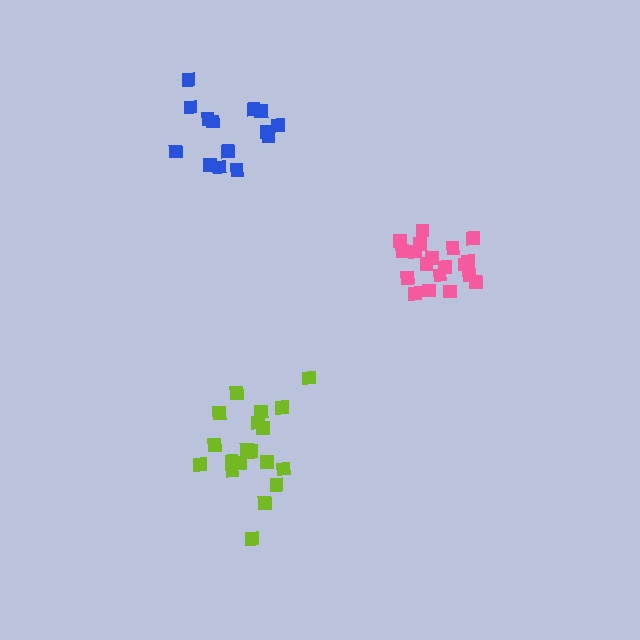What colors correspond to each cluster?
The clusters are colored: pink, blue, lime.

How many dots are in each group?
Group 1: 19 dots, Group 2: 14 dots, Group 3: 19 dots (52 total).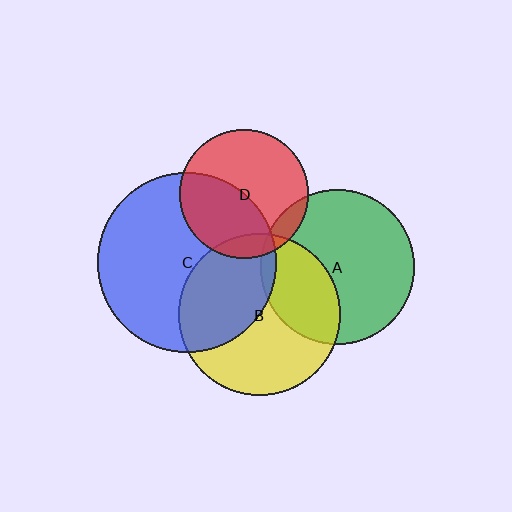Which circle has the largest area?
Circle C (blue).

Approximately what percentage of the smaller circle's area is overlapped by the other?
Approximately 10%.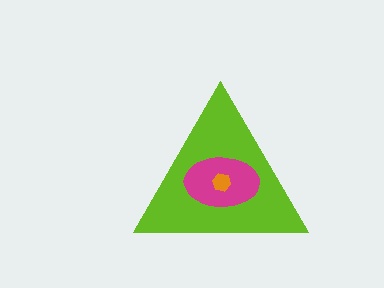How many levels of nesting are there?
3.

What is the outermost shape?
The lime triangle.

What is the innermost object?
The orange hexagon.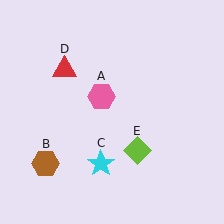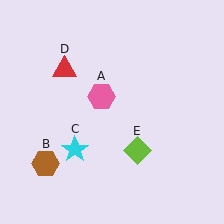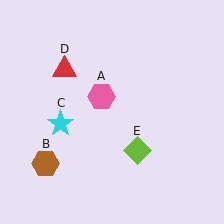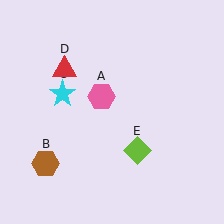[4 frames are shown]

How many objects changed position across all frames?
1 object changed position: cyan star (object C).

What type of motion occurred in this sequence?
The cyan star (object C) rotated clockwise around the center of the scene.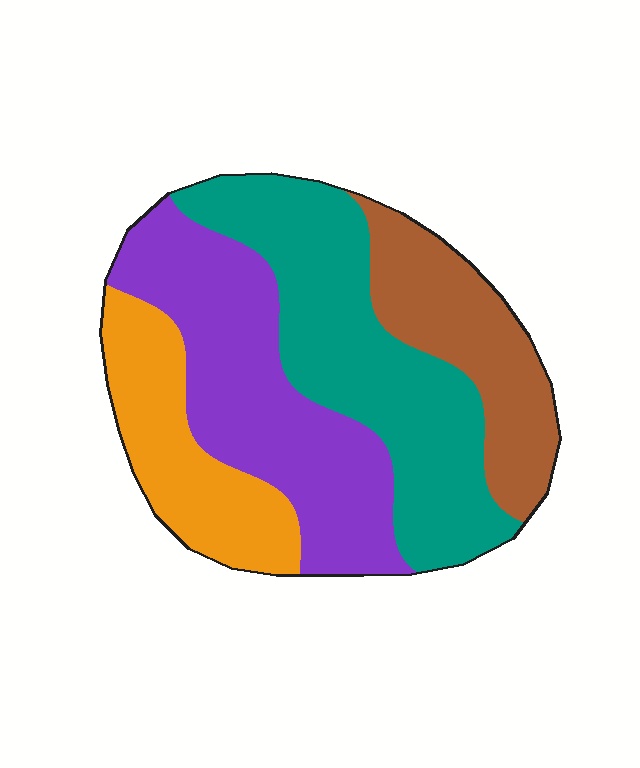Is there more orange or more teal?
Teal.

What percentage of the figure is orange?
Orange takes up about one sixth (1/6) of the figure.